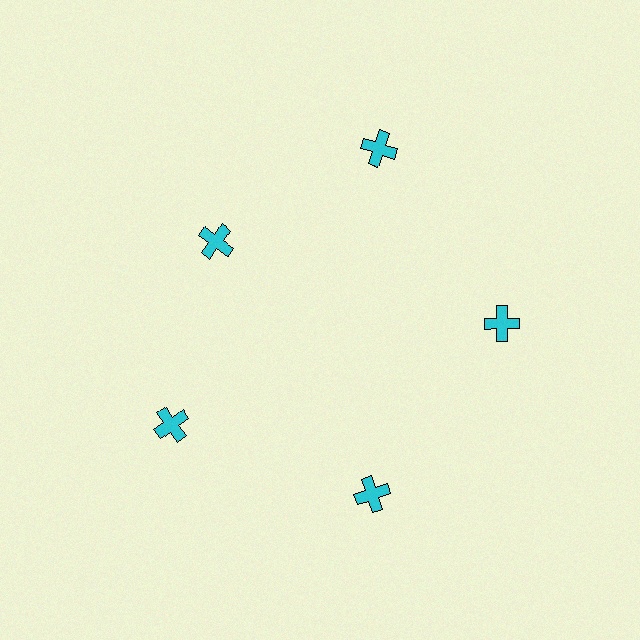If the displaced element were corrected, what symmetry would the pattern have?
It would have 5-fold rotational symmetry — the pattern would map onto itself every 72 degrees.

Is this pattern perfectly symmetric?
No. The 5 cyan crosses are arranged in a ring, but one element near the 10 o'clock position is pulled inward toward the center, breaking the 5-fold rotational symmetry.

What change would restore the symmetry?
The symmetry would be restored by moving it outward, back onto the ring so that all 5 crosses sit at equal angles and equal distance from the center.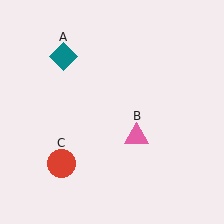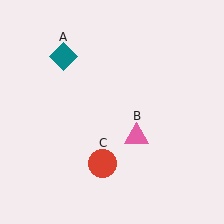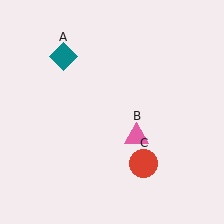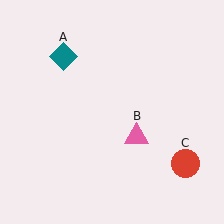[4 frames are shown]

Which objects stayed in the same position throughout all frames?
Teal diamond (object A) and pink triangle (object B) remained stationary.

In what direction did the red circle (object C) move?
The red circle (object C) moved right.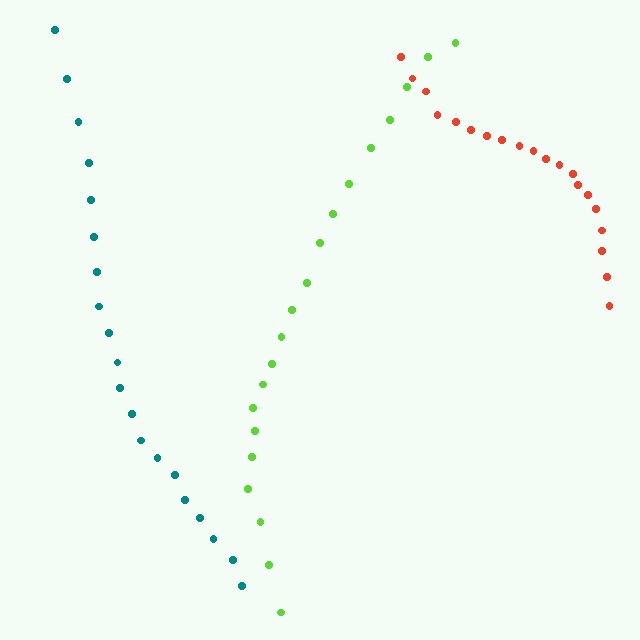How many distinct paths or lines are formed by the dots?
There are 3 distinct paths.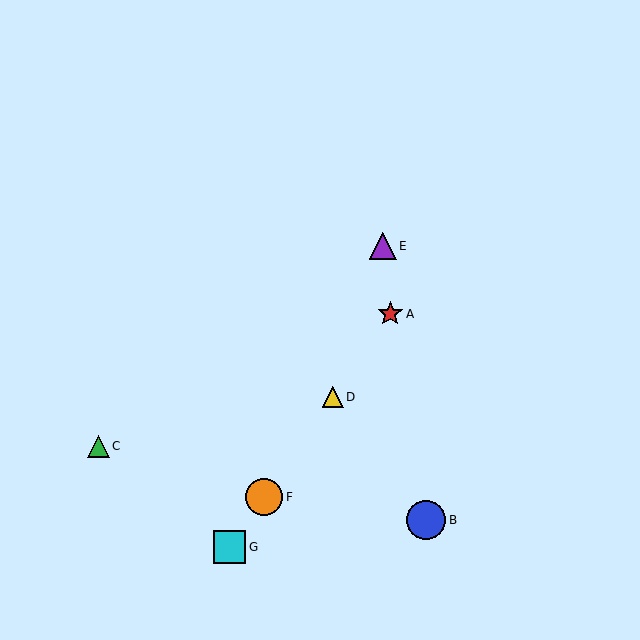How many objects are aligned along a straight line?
4 objects (A, D, F, G) are aligned along a straight line.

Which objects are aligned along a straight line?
Objects A, D, F, G are aligned along a straight line.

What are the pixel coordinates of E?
Object E is at (383, 246).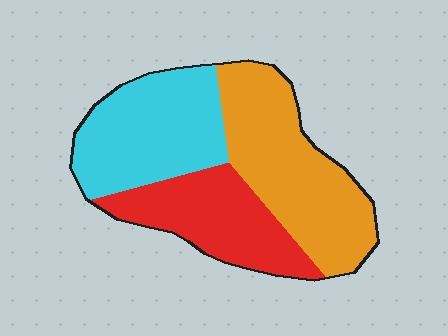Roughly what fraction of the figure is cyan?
Cyan covers 33% of the figure.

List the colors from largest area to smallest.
From largest to smallest: orange, cyan, red.